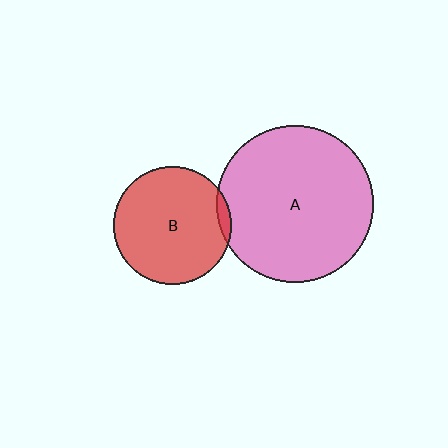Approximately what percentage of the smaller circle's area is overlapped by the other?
Approximately 5%.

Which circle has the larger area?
Circle A (pink).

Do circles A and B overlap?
Yes.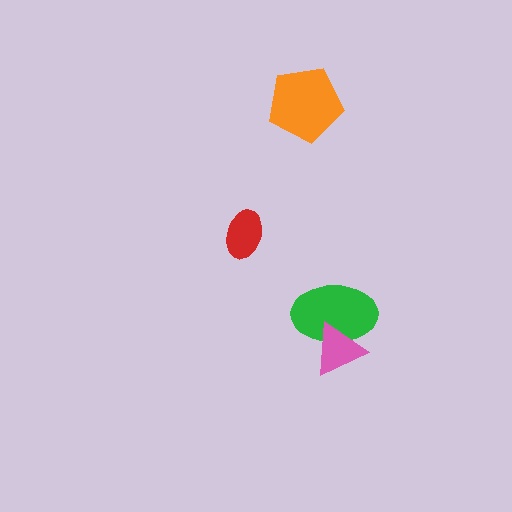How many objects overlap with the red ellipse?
0 objects overlap with the red ellipse.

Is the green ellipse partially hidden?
Yes, it is partially covered by another shape.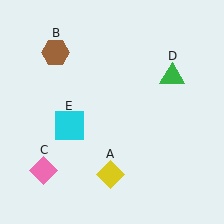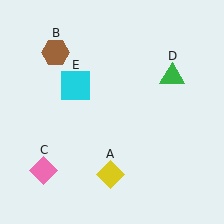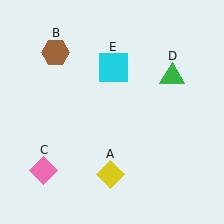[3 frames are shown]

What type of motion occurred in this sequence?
The cyan square (object E) rotated clockwise around the center of the scene.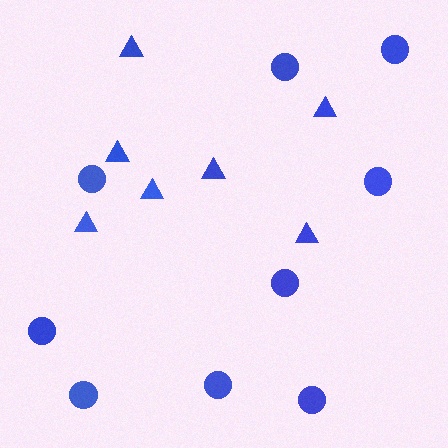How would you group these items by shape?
There are 2 groups: one group of triangles (7) and one group of circles (9).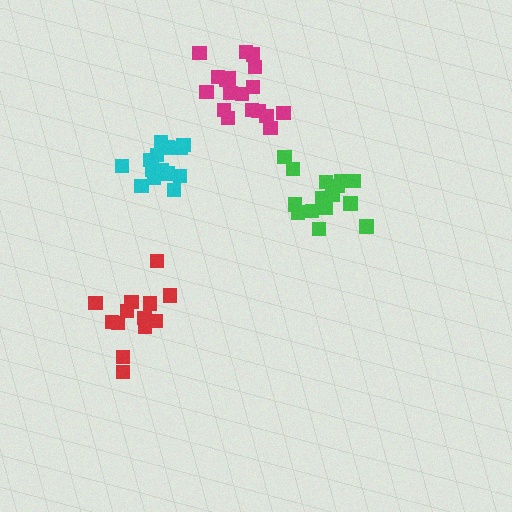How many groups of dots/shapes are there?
There are 4 groups.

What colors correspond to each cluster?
The clusters are colored: green, red, magenta, cyan.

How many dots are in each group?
Group 1: 15 dots, Group 2: 13 dots, Group 3: 18 dots, Group 4: 15 dots (61 total).